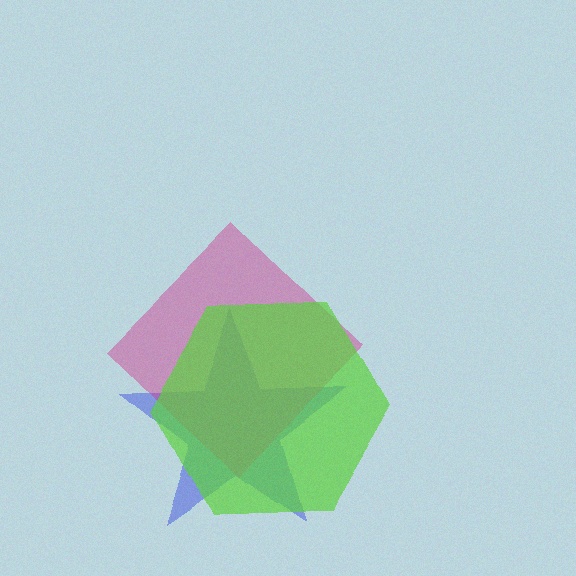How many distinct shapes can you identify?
There are 3 distinct shapes: a blue star, a magenta diamond, a lime hexagon.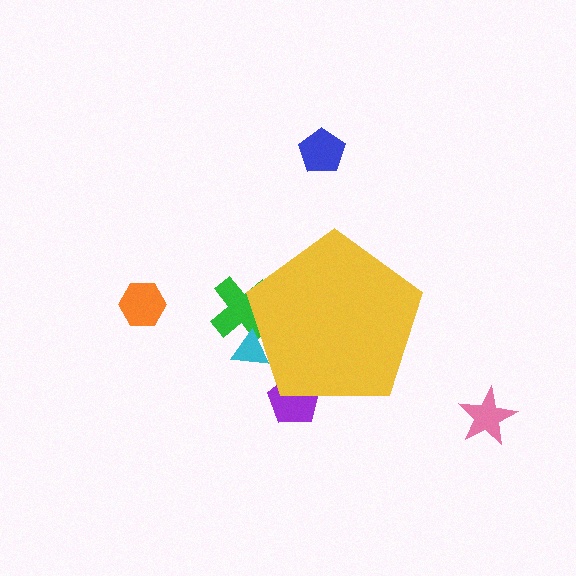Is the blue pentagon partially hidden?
No, the blue pentagon is fully visible.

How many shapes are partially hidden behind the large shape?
3 shapes are partially hidden.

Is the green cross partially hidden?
Yes, the green cross is partially hidden behind the yellow pentagon.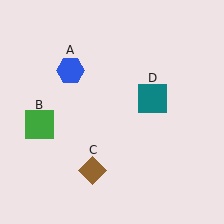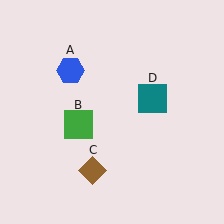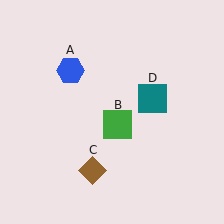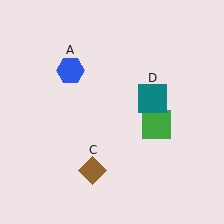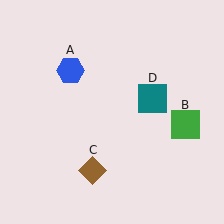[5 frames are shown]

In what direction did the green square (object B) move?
The green square (object B) moved right.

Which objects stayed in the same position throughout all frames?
Blue hexagon (object A) and brown diamond (object C) and teal square (object D) remained stationary.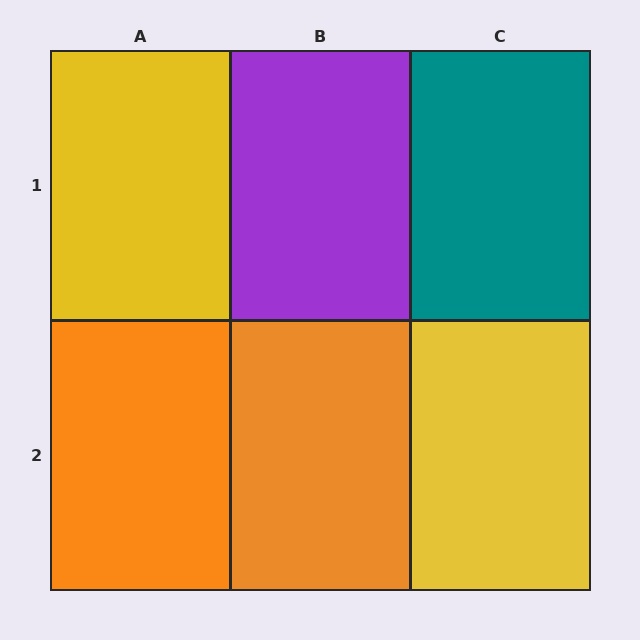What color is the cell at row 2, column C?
Yellow.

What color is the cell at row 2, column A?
Orange.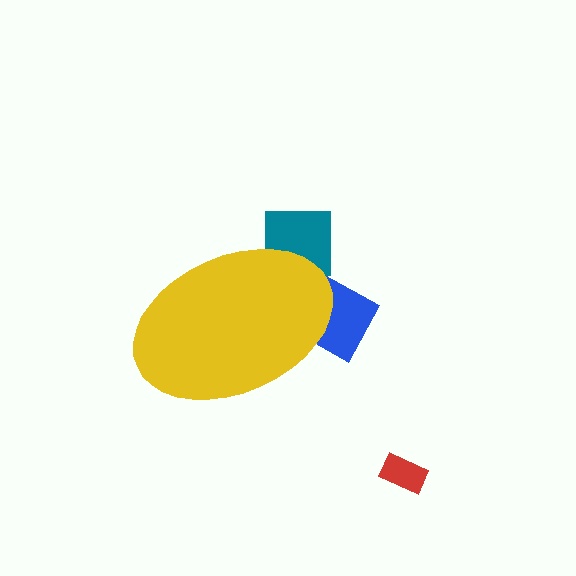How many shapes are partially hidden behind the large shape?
2 shapes are partially hidden.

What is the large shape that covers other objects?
A yellow ellipse.